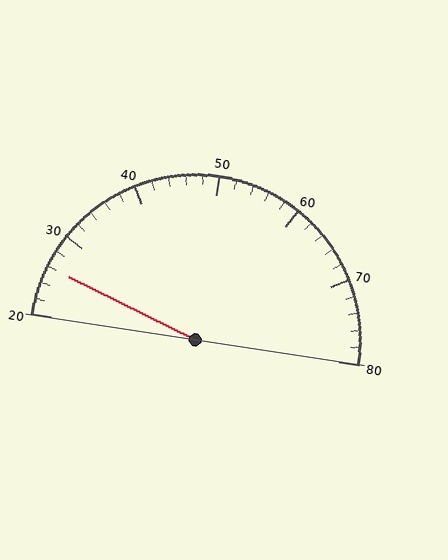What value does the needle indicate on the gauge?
The needle indicates approximately 26.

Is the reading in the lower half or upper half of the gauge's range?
The reading is in the lower half of the range (20 to 80).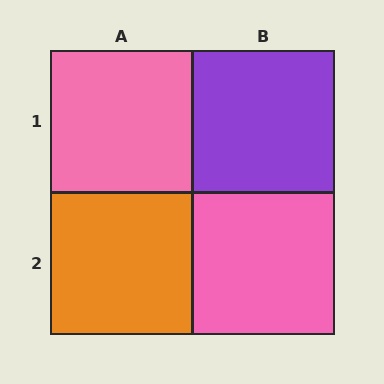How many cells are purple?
1 cell is purple.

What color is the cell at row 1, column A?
Pink.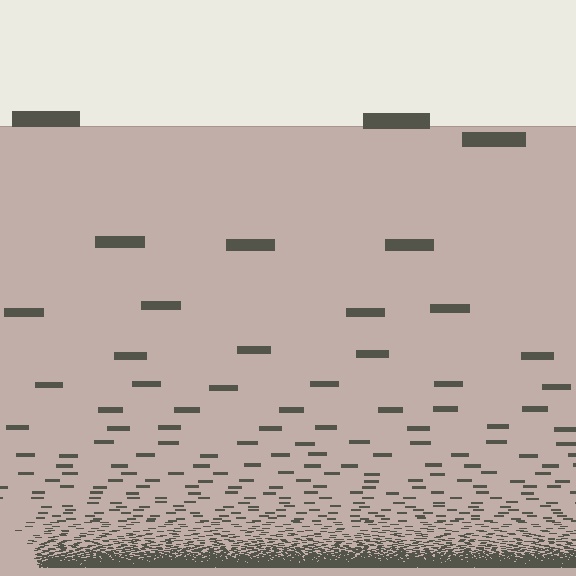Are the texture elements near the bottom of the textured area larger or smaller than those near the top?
Smaller. The gradient is inverted — elements near the bottom are smaller and denser.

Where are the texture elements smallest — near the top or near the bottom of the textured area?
Near the bottom.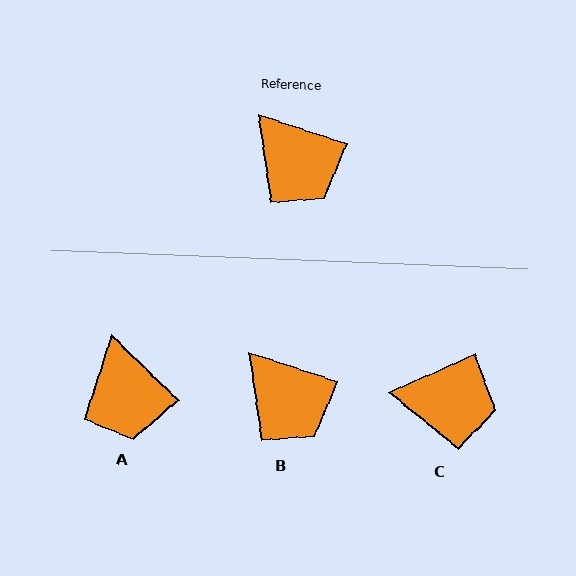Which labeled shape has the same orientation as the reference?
B.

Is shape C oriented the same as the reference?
No, it is off by about 43 degrees.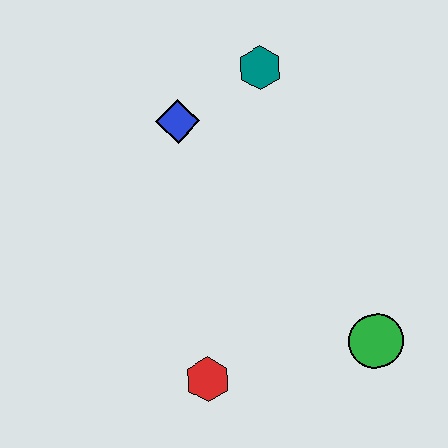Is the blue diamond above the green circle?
Yes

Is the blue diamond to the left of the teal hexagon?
Yes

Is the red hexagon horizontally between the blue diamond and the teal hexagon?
Yes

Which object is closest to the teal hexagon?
The blue diamond is closest to the teal hexagon.